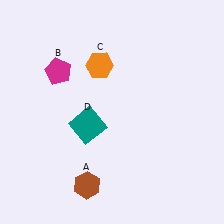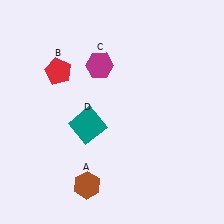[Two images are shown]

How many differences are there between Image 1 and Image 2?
There are 2 differences between the two images.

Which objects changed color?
B changed from magenta to red. C changed from orange to magenta.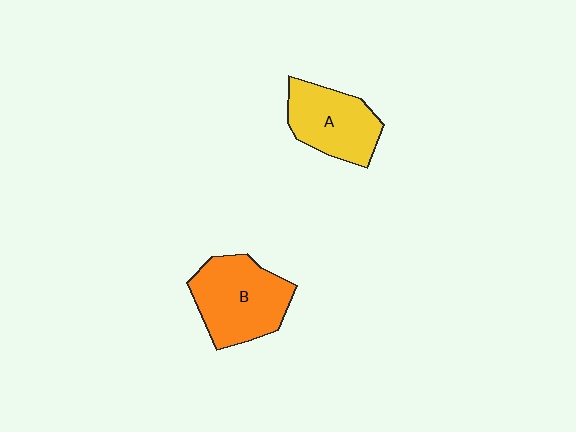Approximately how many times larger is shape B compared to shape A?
Approximately 1.2 times.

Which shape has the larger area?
Shape B (orange).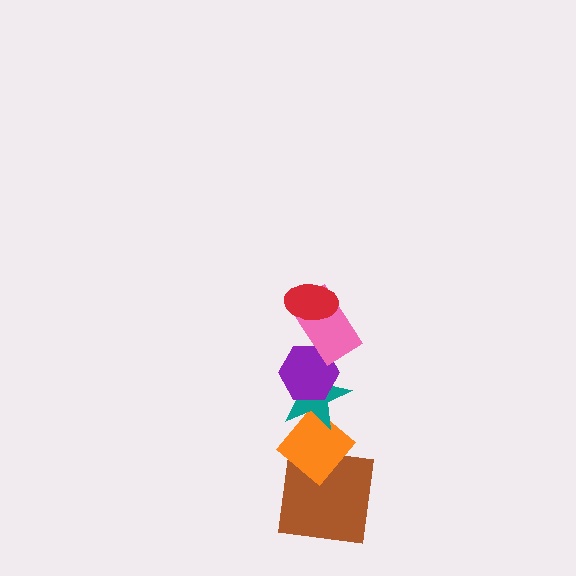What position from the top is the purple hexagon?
The purple hexagon is 3rd from the top.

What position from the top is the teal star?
The teal star is 4th from the top.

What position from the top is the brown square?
The brown square is 6th from the top.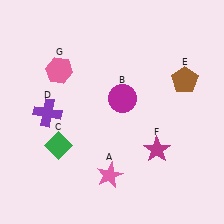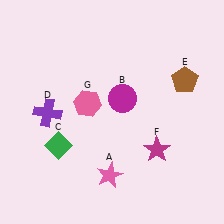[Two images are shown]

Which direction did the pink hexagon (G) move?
The pink hexagon (G) moved down.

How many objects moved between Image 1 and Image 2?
1 object moved between the two images.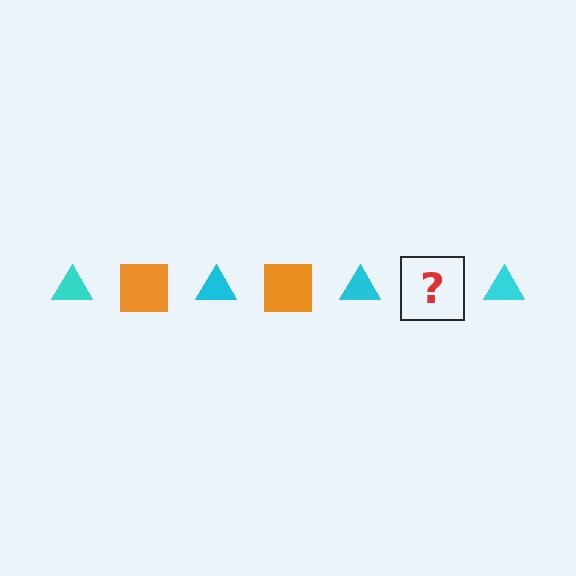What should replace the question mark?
The question mark should be replaced with an orange square.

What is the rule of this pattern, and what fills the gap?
The rule is that the pattern alternates between cyan triangle and orange square. The gap should be filled with an orange square.